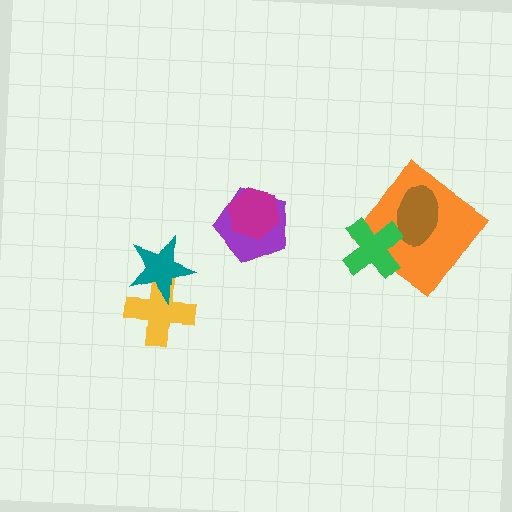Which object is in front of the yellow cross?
The teal star is in front of the yellow cross.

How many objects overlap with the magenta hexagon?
1 object overlaps with the magenta hexagon.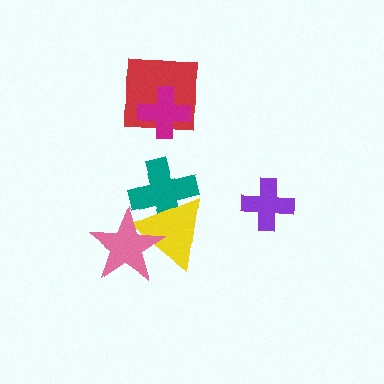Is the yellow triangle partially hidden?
Yes, it is partially covered by another shape.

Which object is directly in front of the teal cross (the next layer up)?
The yellow triangle is directly in front of the teal cross.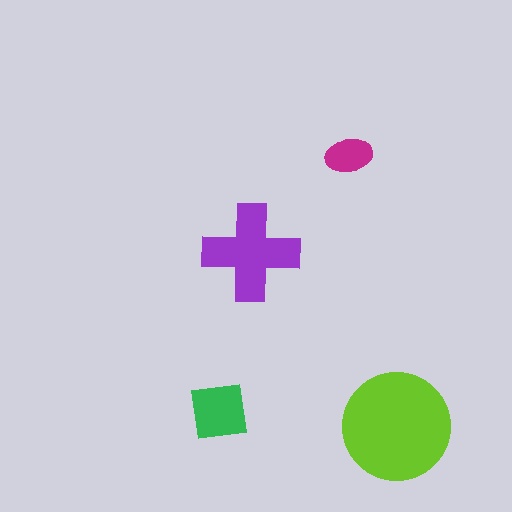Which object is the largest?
The lime circle.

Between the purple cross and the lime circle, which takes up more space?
The lime circle.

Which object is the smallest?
The magenta ellipse.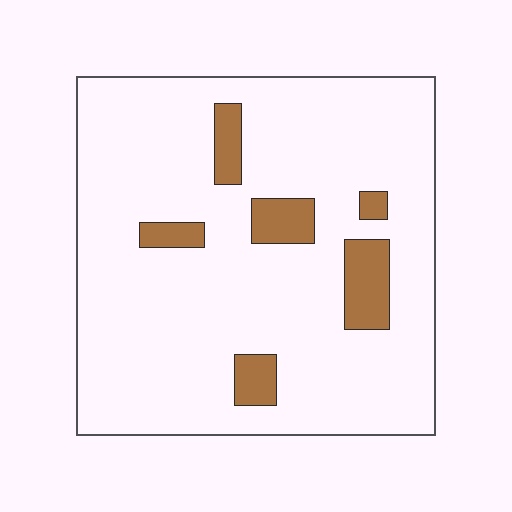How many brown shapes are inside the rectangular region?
6.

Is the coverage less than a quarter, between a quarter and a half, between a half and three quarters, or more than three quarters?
Less than a quarter.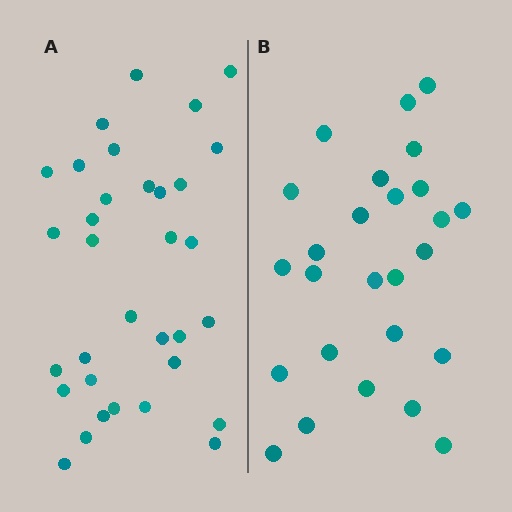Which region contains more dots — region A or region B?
Region A (the left region) has more dots.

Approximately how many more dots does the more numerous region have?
Region A has roughly 8 or so more dots than region B.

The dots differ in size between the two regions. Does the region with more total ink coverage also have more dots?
No. Region B has more total ink coverage because its dots are larger, but region A actually contains more individual dots. Total area can be misleading — the number of items is what matters here.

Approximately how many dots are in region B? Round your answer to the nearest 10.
About 30 dots. (The exact count is 26, which rounds to 30.)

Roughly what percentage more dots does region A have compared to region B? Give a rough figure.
About 25% more.